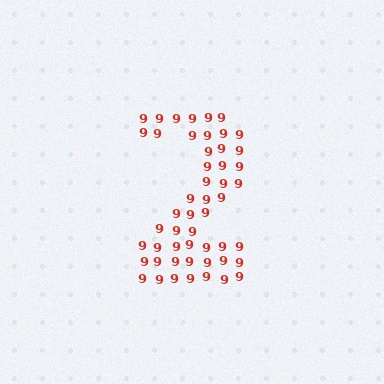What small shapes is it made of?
It is made of small digit 9's.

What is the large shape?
The large shape is the digit 2.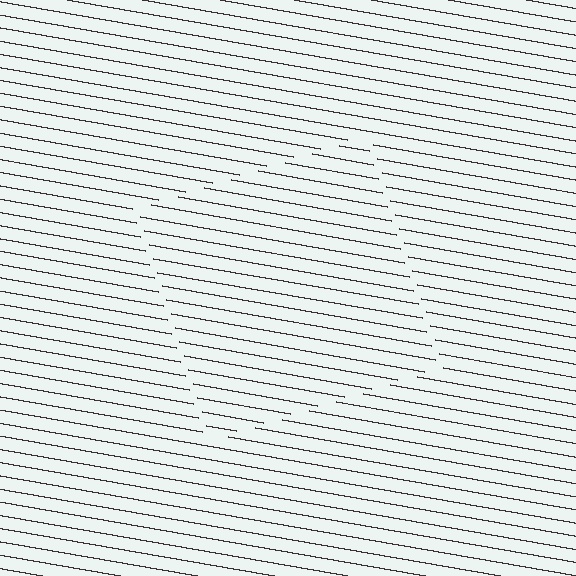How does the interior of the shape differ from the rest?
The interior of the shape contains the same grating, shifted by half a period — the contour is defined by the phase discontinuity where line-ends from the inner and outer gratings abut.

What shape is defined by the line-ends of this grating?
An illusory square. The interior of the shape contains the same grating, shifted by half a period — the contour is defined by the phase discontinuity where line-ends from the inner and outer gratings abut.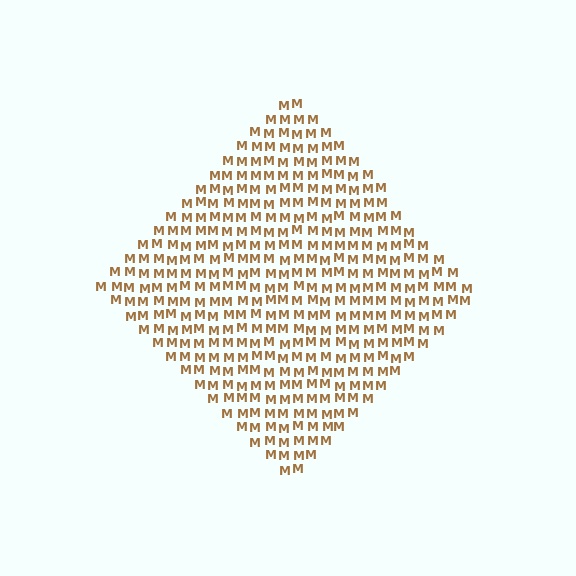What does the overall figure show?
The overall figure shows a diamond.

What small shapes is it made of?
It is made of small letter M's.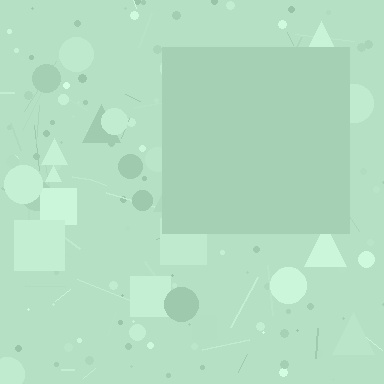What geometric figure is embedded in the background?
A square is embedded in the background.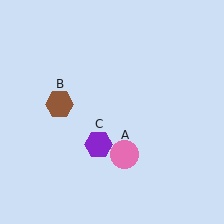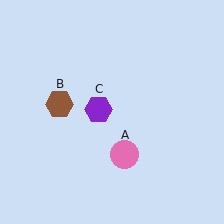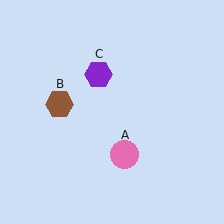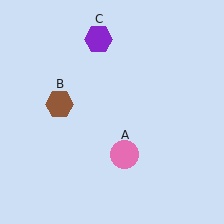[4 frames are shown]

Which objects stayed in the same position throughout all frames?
Pink circle (object A) and brown hexagon (object B) remained stationary.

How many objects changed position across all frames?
1 object changed position: purple hexagon (object C).